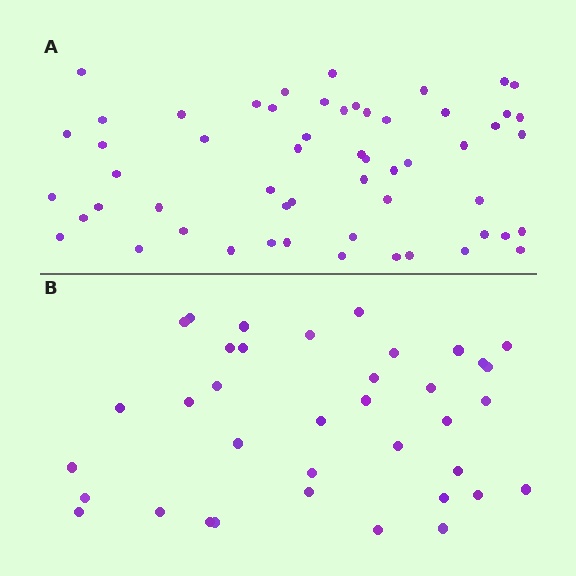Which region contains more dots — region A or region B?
Region A (the top region) has more dots.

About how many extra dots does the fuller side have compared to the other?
Region A has approximately 20 more dots than region B.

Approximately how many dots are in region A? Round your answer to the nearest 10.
About 60 dots. (The exact count is 56, which rounds to 60.)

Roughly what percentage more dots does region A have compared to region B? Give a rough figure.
About 50% more.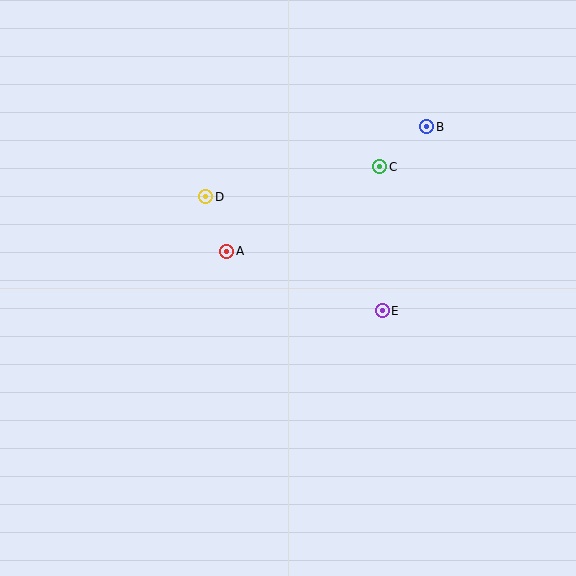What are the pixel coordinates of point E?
Point E is at (382, 311).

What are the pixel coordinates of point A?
Point A is at (227, 251).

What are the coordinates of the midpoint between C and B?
The midpoint between C and B is at (403, 147).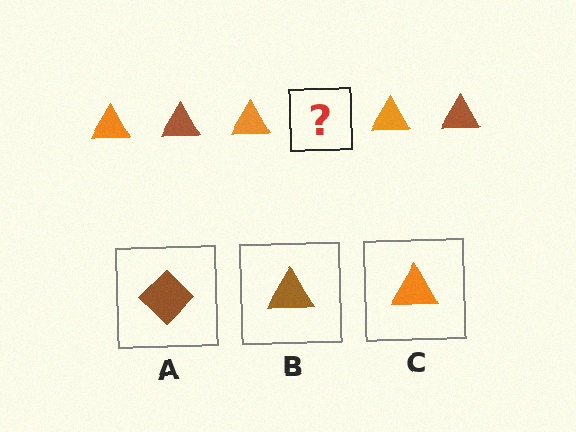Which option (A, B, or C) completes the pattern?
B.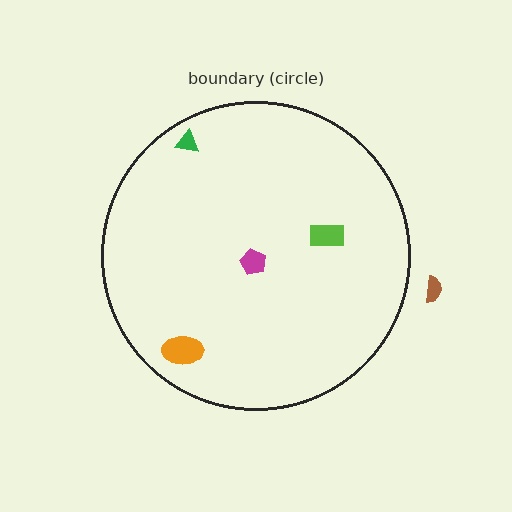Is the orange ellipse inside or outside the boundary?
Inside.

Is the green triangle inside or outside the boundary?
Inside.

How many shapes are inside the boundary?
4 inside, 1 outside.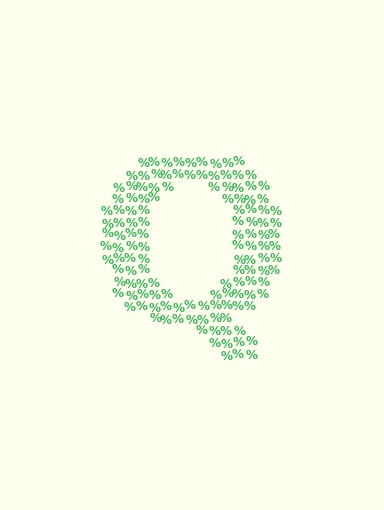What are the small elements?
The small elements are percent signs.